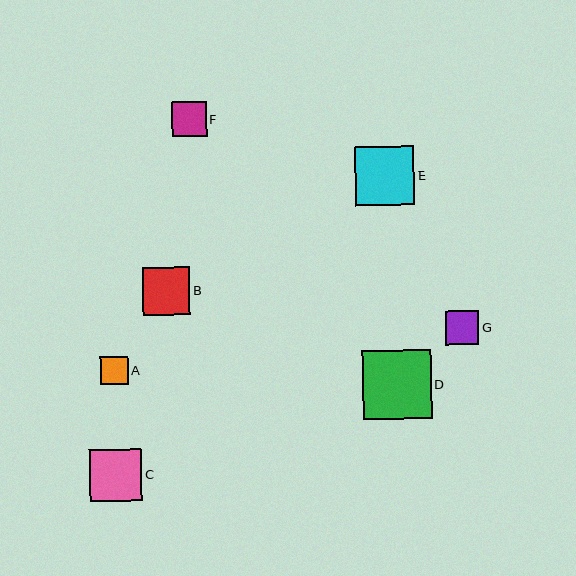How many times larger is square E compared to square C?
Square E is approximately 1.1 times the size of square C.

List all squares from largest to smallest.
From largest to smallest: D, E, C, B, F, G, A.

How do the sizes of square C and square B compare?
Square C and square B are approximately the same size.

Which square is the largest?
Square D is the largest with a size of approximately 69 pixels.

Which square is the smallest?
Square A is the smallest with a size of approximately 28 pixels.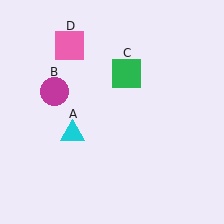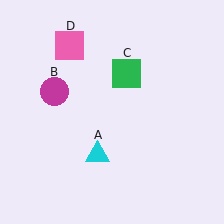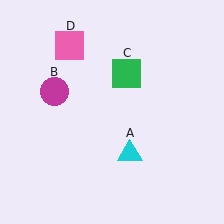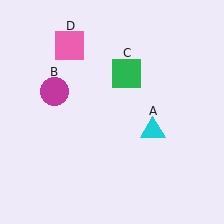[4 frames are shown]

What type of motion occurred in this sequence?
The cyan triangle (object A) rotated counterclockwise around the center of the scene.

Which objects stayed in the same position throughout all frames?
Magenta circle (object B) and green square (object C) and pink square (object D) remained stationary.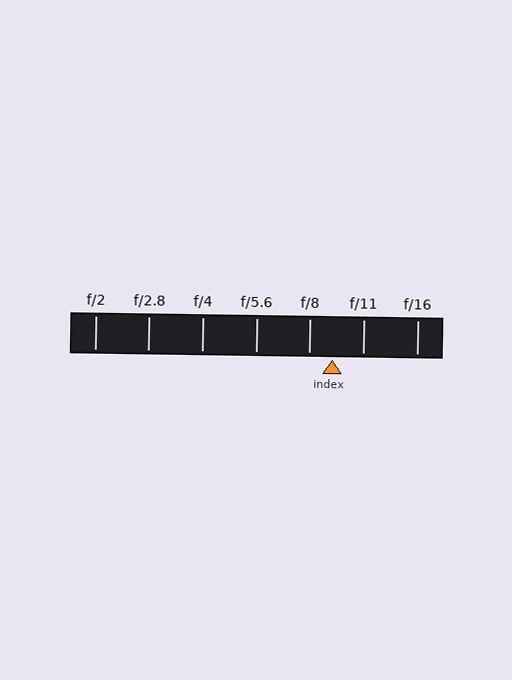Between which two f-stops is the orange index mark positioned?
The index mark is between f/8 and f/11.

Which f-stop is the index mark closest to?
The index mark is closest to f/8.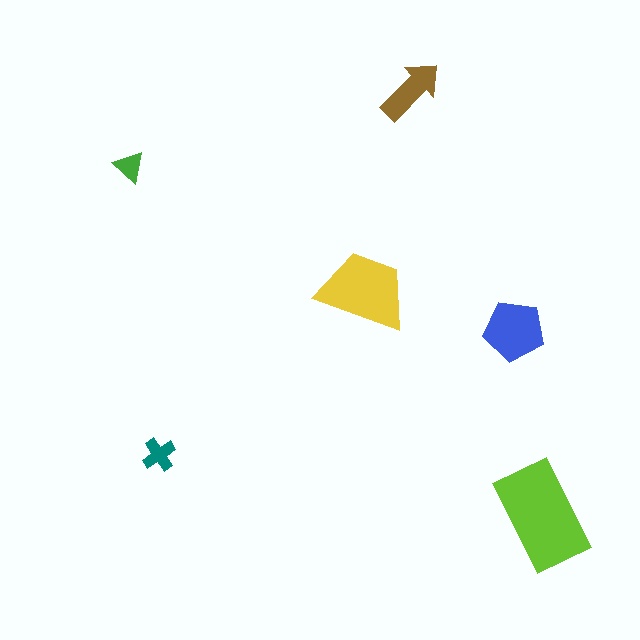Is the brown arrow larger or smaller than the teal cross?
Larger.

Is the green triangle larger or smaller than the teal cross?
Smaller.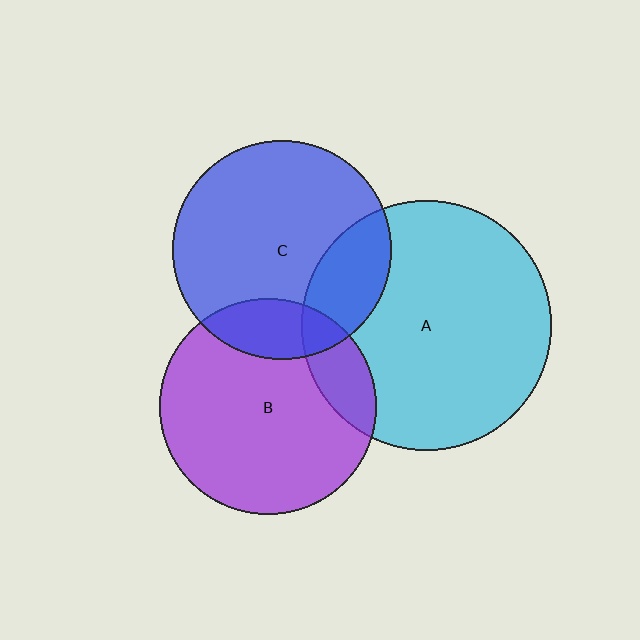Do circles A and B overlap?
Yes.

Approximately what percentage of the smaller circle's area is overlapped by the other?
Approximately 15%.